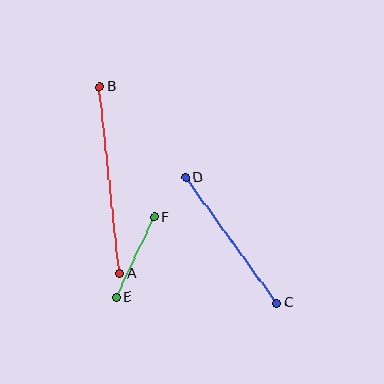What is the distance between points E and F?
The distance is approximately 88 pixels.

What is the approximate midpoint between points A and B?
The midpoint is at approximately (110, 180) pixels.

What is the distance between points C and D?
The distance is approximately 155 pixels.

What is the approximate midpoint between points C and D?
The midpoint is at approximately (231, 240) pixels.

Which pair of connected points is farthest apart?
Points A and B are farthest apart.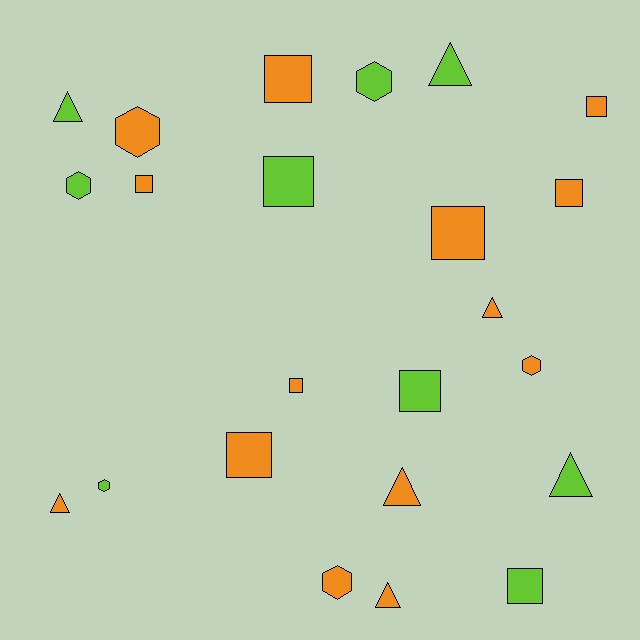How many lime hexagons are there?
There are 3 lime hexagons.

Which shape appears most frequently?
Square, with 10 objects.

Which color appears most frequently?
Orange, with 14 objects.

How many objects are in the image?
There are 23 objects.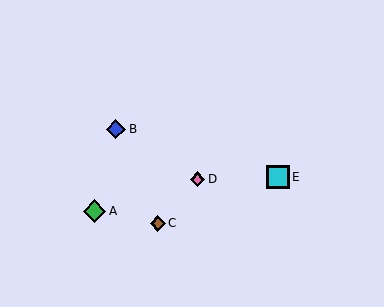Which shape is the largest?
The cyan square (labeled E) is the largest.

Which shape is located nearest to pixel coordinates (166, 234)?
The brown diamond (labeled C) at (158, 223) is nearest to that location.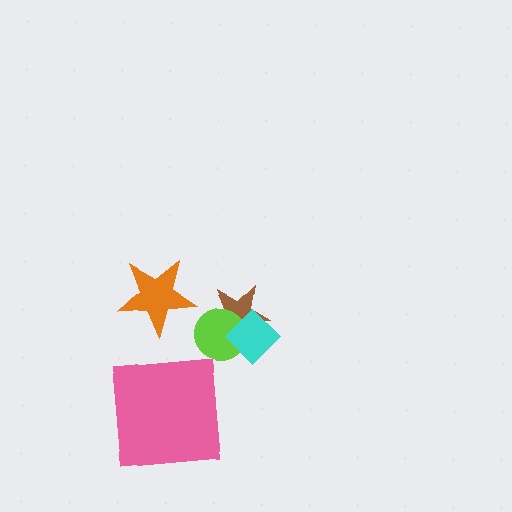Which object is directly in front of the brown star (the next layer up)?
The lime circle is directly in front of the brown star.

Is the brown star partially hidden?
Yes, it is partially covered by another shape.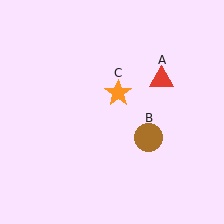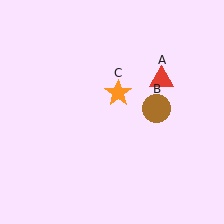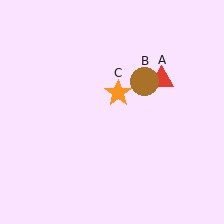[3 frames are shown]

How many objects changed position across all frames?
1 object changed position: brown circle (object B).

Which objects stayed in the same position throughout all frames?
Red triangle (object A) and orange star (object C) remained stationary.